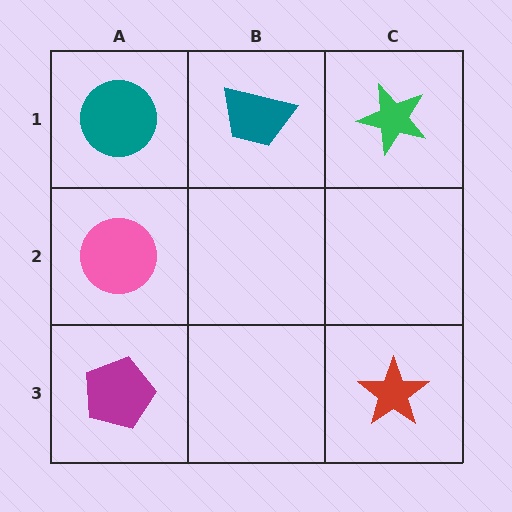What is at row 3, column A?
A magenta pentagon.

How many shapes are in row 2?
1 shape.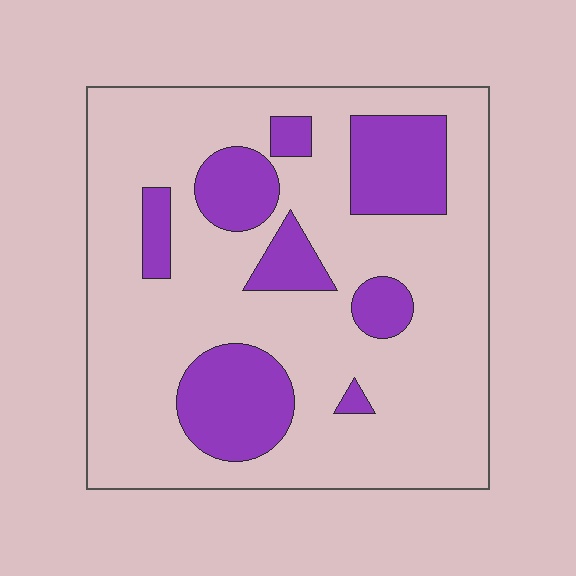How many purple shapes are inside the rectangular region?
8.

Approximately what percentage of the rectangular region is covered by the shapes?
Approximately 25%.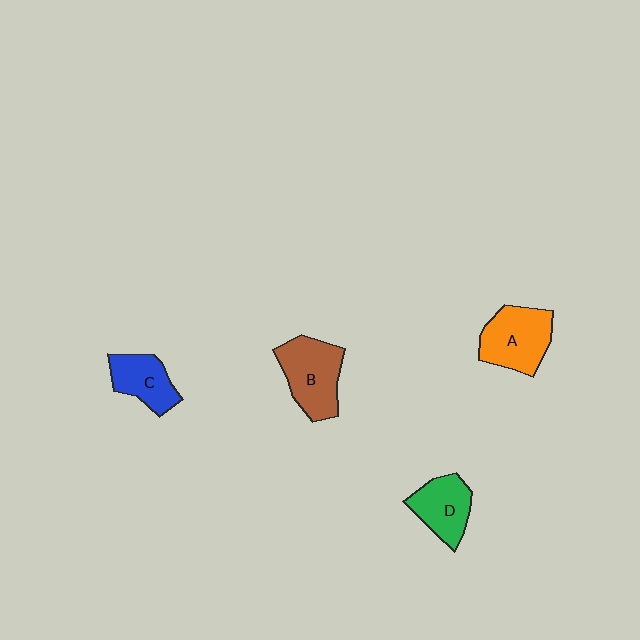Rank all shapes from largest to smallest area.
From largest to smallest: B (brown), A (orange), D (green), C (blue).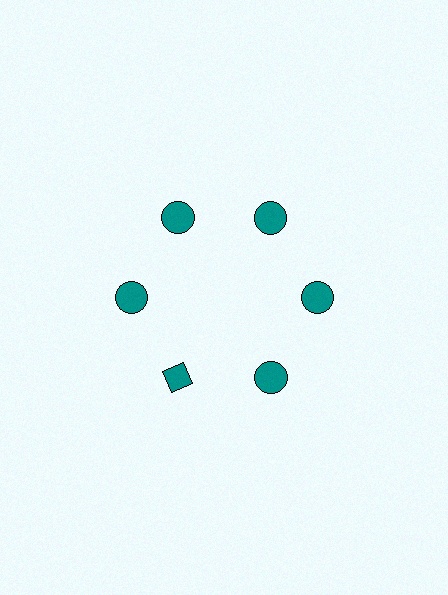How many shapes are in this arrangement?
There are 6 shapes arranged in a ring pattern.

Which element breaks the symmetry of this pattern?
The teal diamond at roughly the 7 o'clock position breaks the symmetry. All other shapes are teal circles.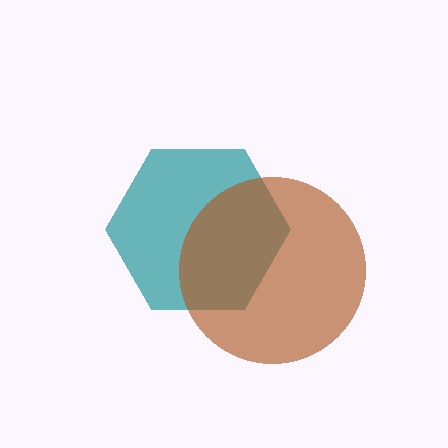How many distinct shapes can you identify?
There are 2 distinct shapes: a teal hexagon, a brown circle.